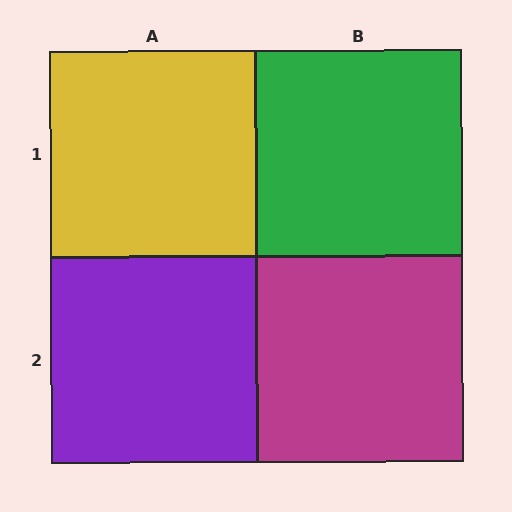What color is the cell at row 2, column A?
Purple.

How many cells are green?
1 cell is green.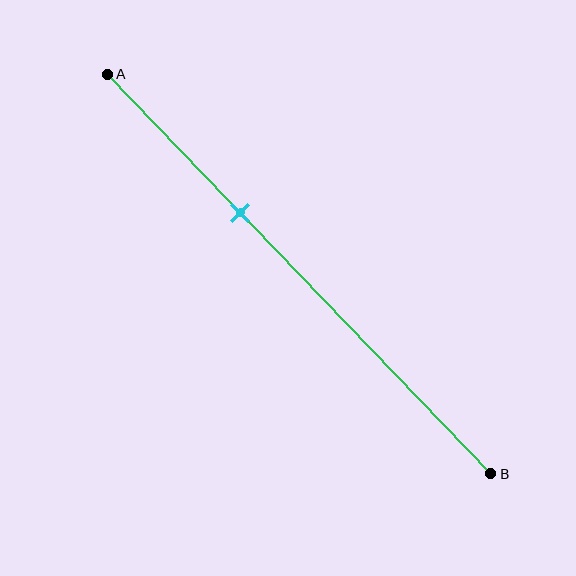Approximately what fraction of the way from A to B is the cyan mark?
The cyan mark is approximately 35% of the way from A to B.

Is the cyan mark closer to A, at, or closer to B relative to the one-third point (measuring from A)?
The cyan mark is approximately at the one-third point of segment AB.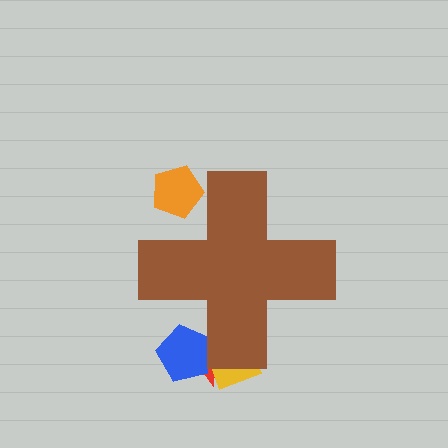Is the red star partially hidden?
Yes, the red star is partially hidden behind the brown cross.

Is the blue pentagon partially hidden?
Yes, the blue pentagon is partially hidden behind the brown cross.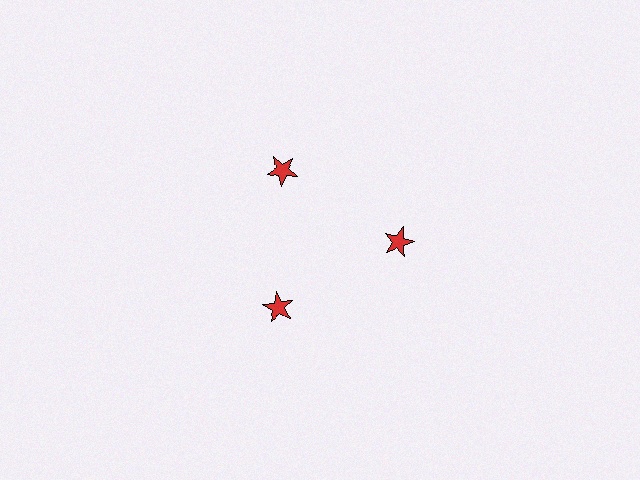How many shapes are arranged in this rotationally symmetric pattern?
There are 3 shapes, arranged in 3 groups of 1.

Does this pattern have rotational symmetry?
Yes, this pattern has 3-fold rotational symmetry. It looks the same after rotating 120 degrees around the center.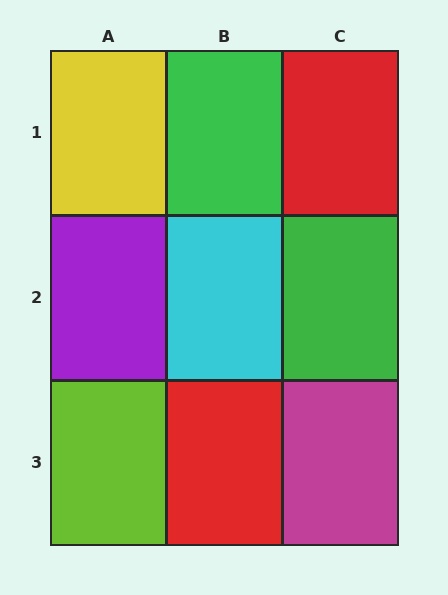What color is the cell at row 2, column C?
Green.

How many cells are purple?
1 cell is purple.